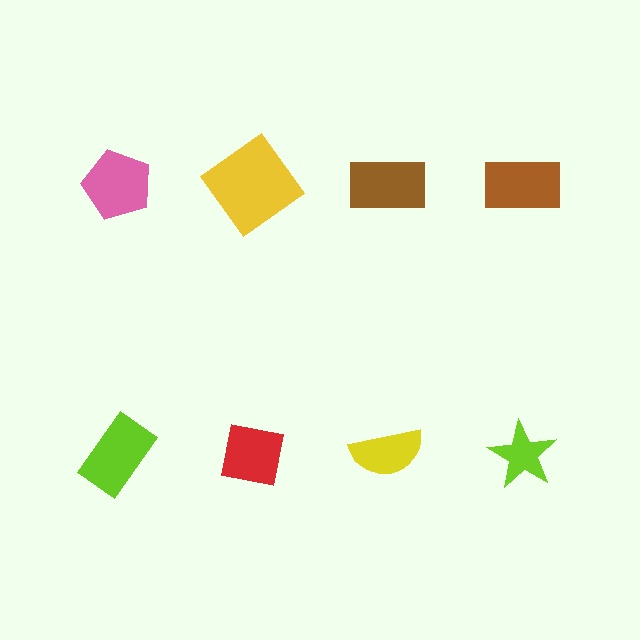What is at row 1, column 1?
A pink pentagon.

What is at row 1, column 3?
A brown rectangle.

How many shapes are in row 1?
4 shapes.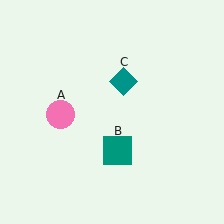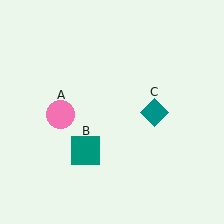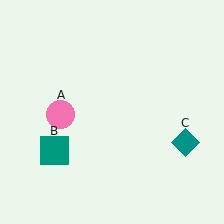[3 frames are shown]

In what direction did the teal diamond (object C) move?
The teal diamond (object C) moved down and to the right.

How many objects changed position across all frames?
2 objects changed position: teal square (object B), teal diamond (object C).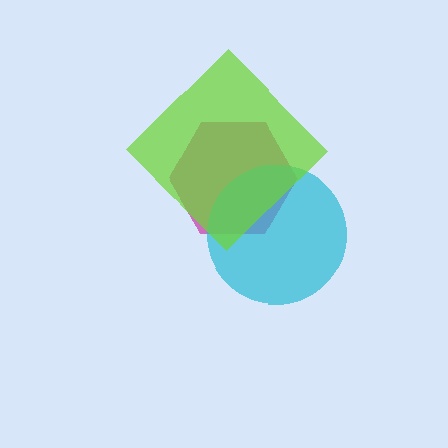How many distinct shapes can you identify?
There are 3 distinct shapes: a magenta hexagon, a cyan circle, a lime diamond.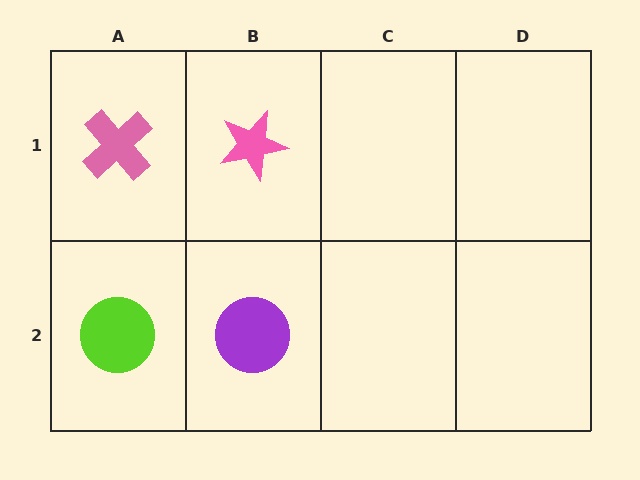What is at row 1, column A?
A pink cross.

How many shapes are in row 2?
2 shapes.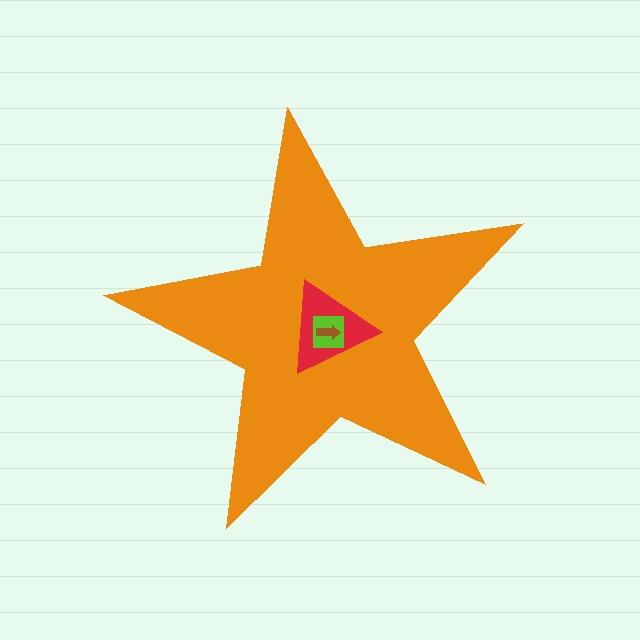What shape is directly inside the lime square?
The brown arrow.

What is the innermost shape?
The brown arrow.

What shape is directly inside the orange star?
The red triangle.